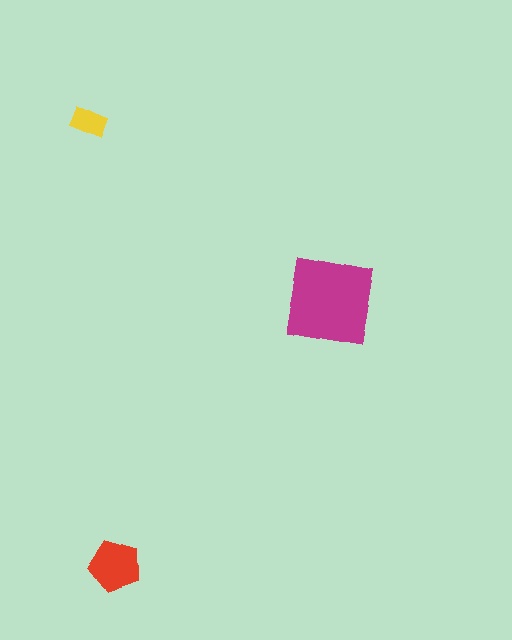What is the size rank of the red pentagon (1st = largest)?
2nd.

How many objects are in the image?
There are 3 objects in the image.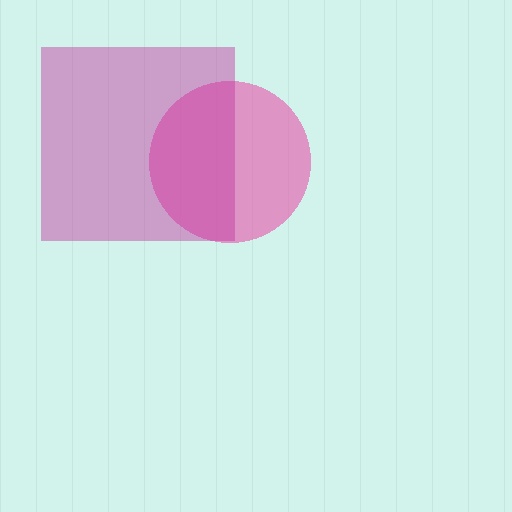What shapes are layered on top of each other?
The layered shapes are: a pink circle, a magenta square.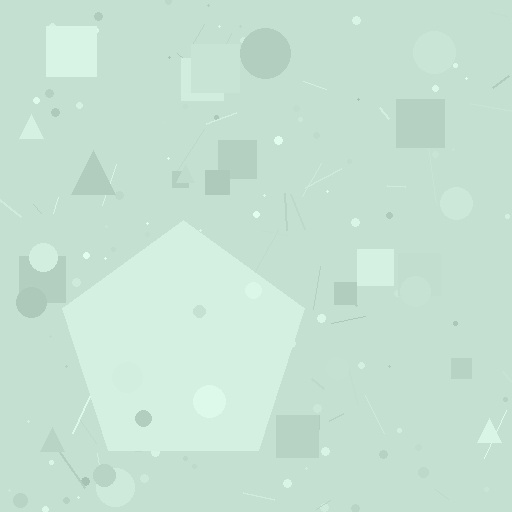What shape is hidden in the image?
A pentagon is hidden in the image.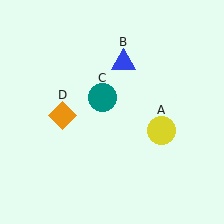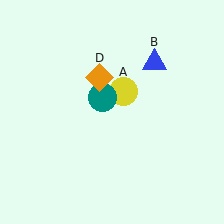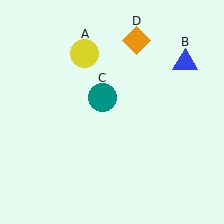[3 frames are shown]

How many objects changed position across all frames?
3 objects changed position: yellow circle (object A), blue triangle (object B), orange diamond (object D).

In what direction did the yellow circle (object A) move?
The yellow circle (object A) moved up and to the left.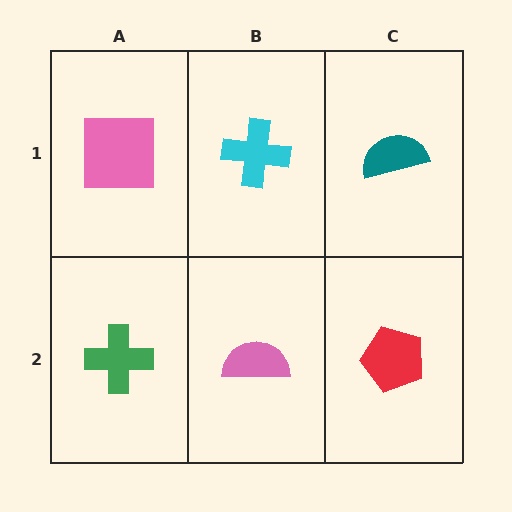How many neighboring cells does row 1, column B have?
3.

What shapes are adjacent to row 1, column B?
A pink semicircle (row 2, column B), a pink square (row 1, column A), a teal semicircle (row 1, column C).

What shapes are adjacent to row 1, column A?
A green cross (row 2, column A), a cyan cross (row 1, column B).